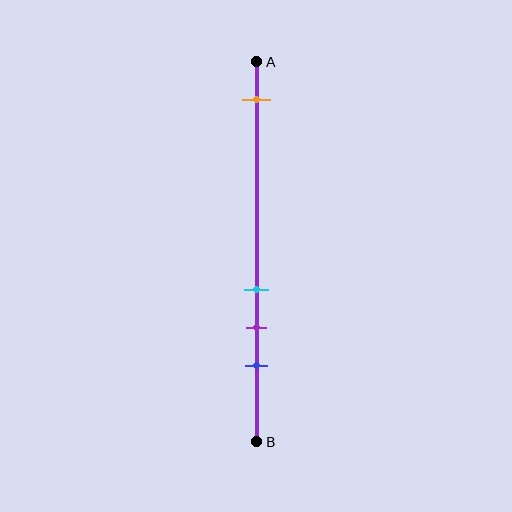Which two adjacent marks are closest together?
The cyan and purple marks are the closest adjacent pair.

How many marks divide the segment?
There are 4 marks dividing the segment.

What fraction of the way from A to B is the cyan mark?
The cyan mark is approximately 60% (0.6) of the way from A to B.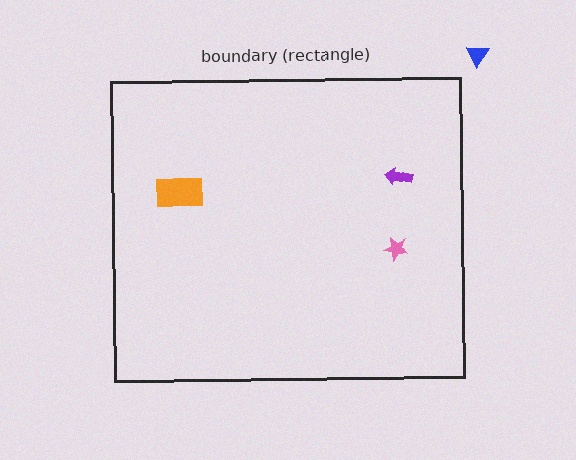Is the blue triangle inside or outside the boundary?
Outside.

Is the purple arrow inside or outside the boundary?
Inside.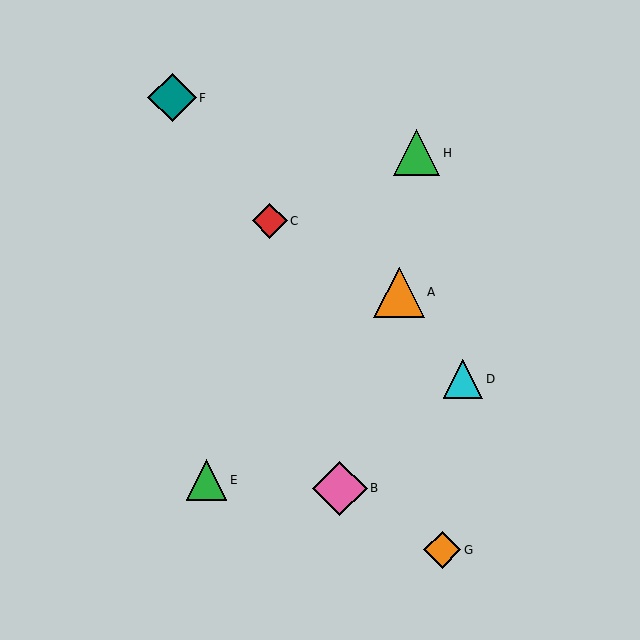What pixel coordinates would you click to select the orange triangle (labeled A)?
Click at (399, 292) to select the orange triangle A.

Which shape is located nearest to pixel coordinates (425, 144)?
The green triangle (labeled H) at (417, 153) is nearest to that location.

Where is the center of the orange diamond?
The center of the orange diamond is at (442, 550).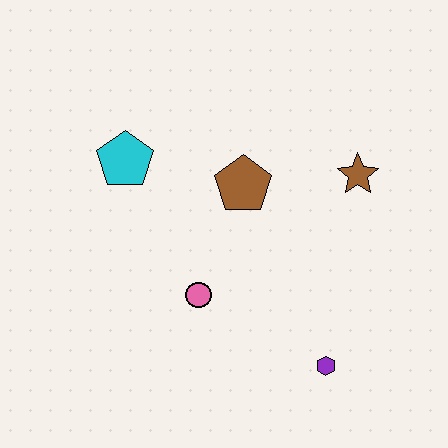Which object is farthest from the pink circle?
The brown star is farthest from the pink circle.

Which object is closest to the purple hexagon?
The pink circle is closest to the purple hexagon.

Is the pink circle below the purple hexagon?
No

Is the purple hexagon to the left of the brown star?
Yes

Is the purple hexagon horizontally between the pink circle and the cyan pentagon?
No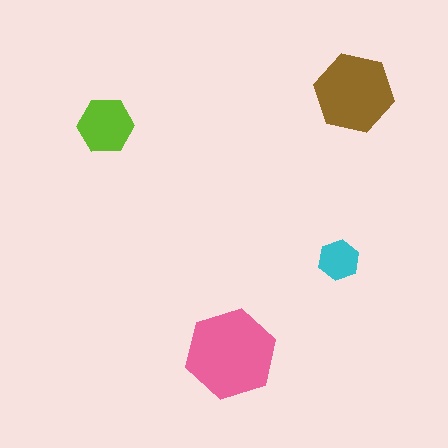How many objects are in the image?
There are 4 objects in the image.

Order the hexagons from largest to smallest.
the pink one, the brown one, the lime one, the cyan one.